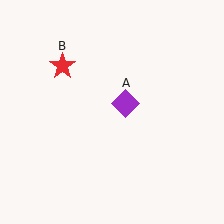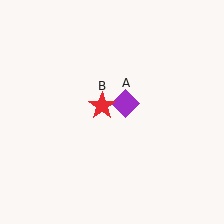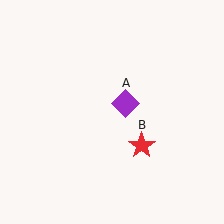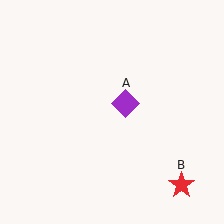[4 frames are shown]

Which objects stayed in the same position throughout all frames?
Purple diamond (object A) remained stationary.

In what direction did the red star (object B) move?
The red star (object B) moved down and to the right.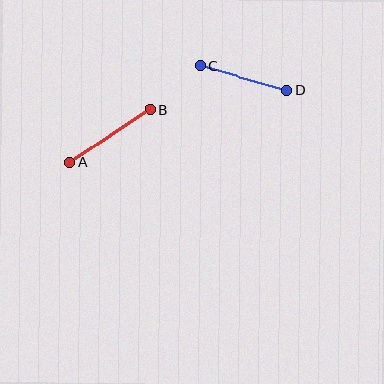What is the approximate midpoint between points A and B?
The midpoint is at approximately (110, 136) pixels.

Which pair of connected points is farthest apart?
Points A and B are farthest apart.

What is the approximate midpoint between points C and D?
The midpoint is at approximately (244, 78) pixels.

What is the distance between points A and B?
The distance is approximately 96 pixels.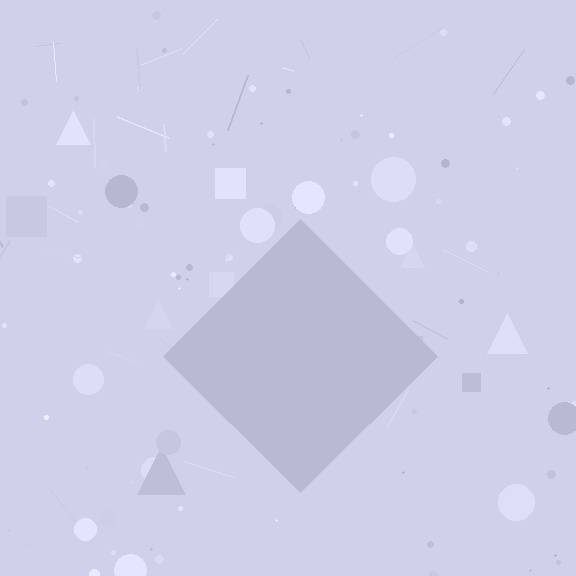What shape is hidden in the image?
A diamond is hidden in the image.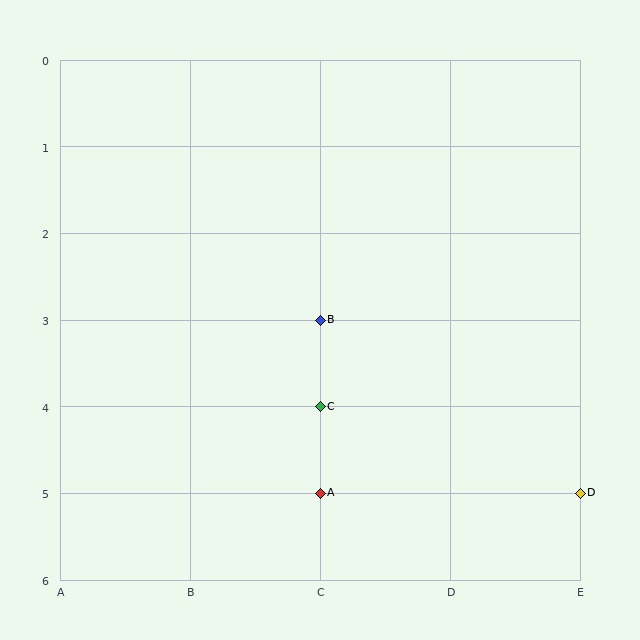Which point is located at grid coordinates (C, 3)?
Point B is at (C, 3).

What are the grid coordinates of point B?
Point B is at grid coordinates (C, 3).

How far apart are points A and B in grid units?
Points A and B are 2 rows apart.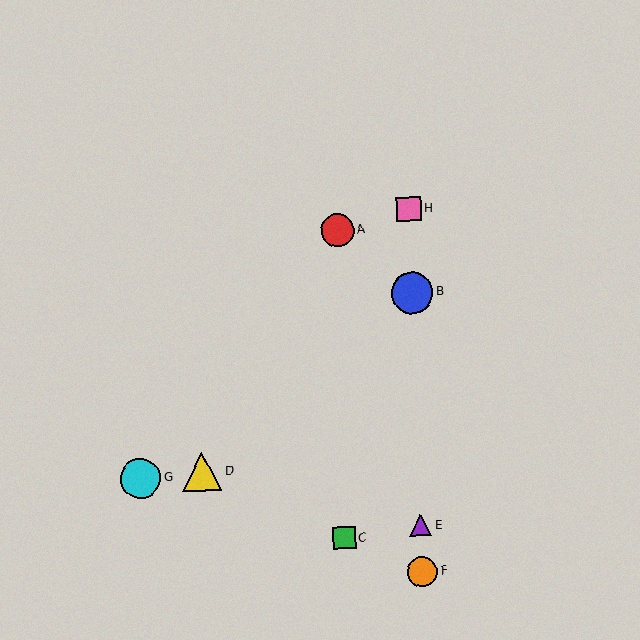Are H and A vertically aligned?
No, H is at x≈409 and A is at x≈337.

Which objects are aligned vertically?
Objects B, E, F, H are aligned vertically.